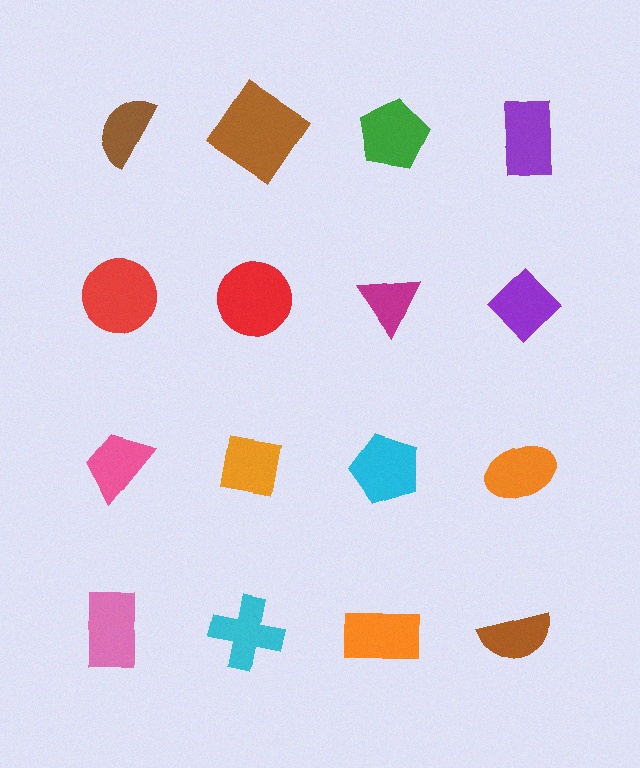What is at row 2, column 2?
A red circle.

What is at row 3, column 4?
An orange ellipse.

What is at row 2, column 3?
A magenta triangle.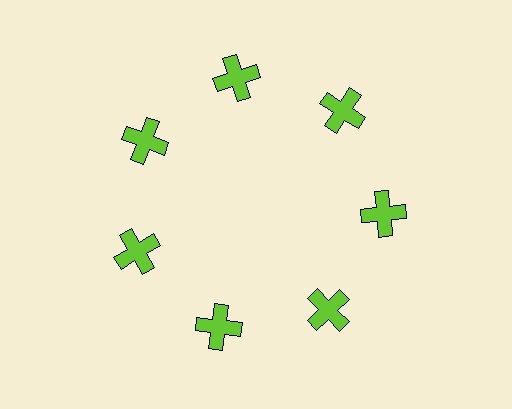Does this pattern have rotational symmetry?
Yes, this pattern has 7-fold rotational symmetry. It looks the same after rotating 51 degrees around the center.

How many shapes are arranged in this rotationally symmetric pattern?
There are 7 shapes, arranged in 7 groups of 1.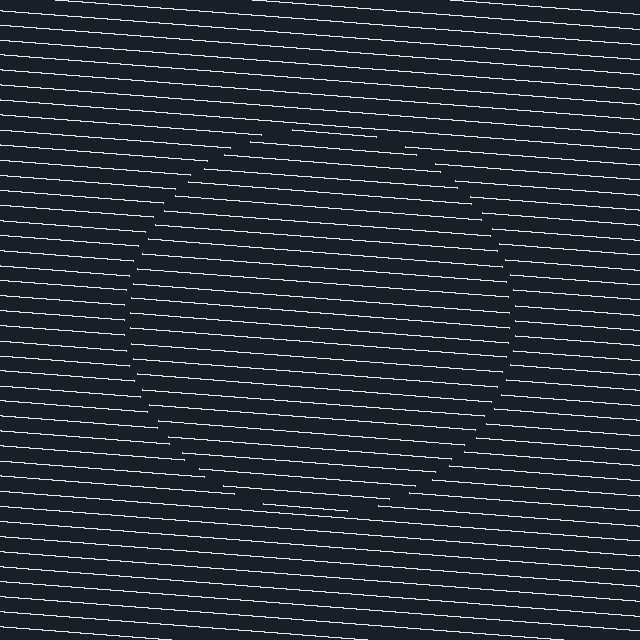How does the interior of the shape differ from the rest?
The interior of the shape contains the same grating, shifted by half a period — the contour is defined by the phase discontinuity where line-ends from the inner and outer gratings abut.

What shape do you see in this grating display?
An illusory circle. The interior of the shape contains the same grating, shifted by half a period — the contour is defined by the phase discontinuity where line-ends from the inner and outer gratings abut.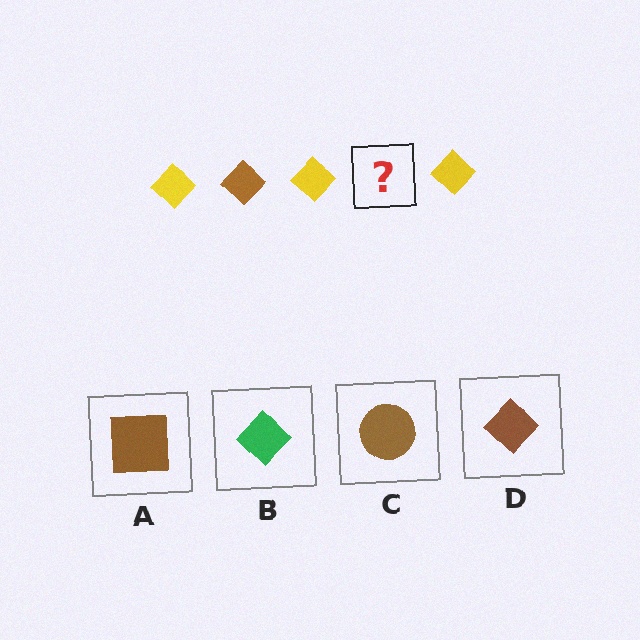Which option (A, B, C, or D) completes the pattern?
D.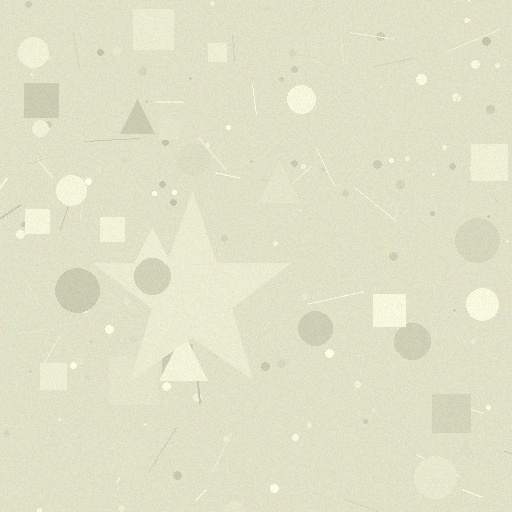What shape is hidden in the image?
A star is hidden in the image.